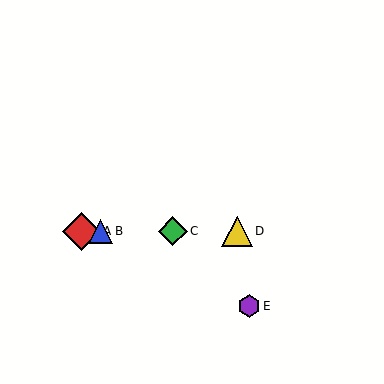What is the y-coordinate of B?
Object B is at y≈231.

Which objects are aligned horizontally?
Objects A, B, C, D are aligned horizontally.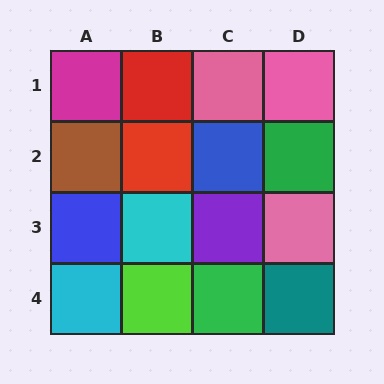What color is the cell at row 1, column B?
Red.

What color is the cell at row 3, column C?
Purple.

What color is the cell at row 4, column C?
Green.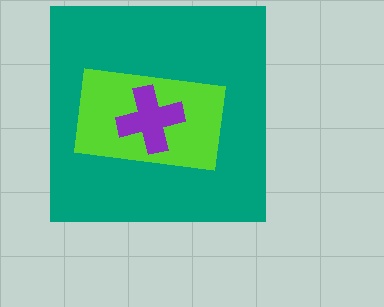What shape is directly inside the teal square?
The lime rectangle.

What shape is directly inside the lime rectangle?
The purple cross.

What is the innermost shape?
The purple cross.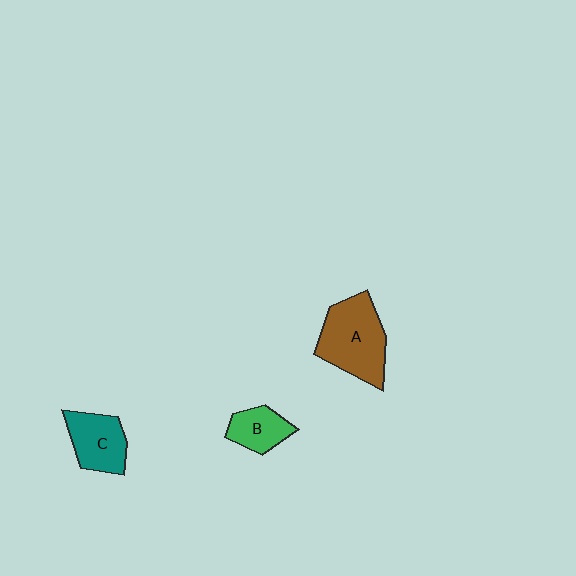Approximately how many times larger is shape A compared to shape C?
Approximately 1.5 times.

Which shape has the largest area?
Shape A (brown).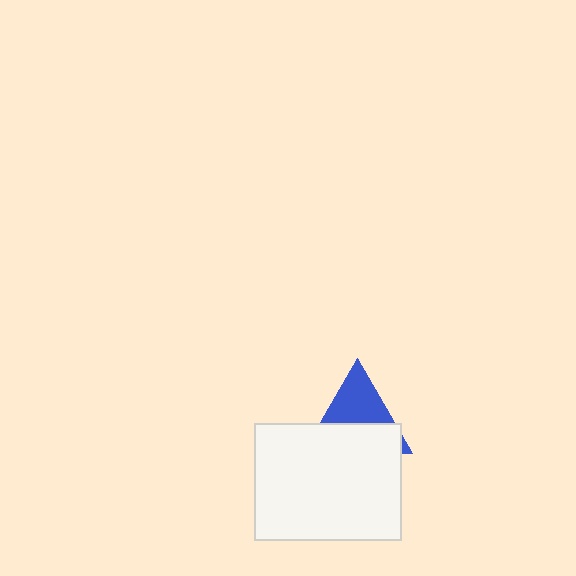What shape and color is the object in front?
The object in front is a white rectangle.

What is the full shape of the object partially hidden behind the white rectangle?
The partially hidden object is a blue triangle.